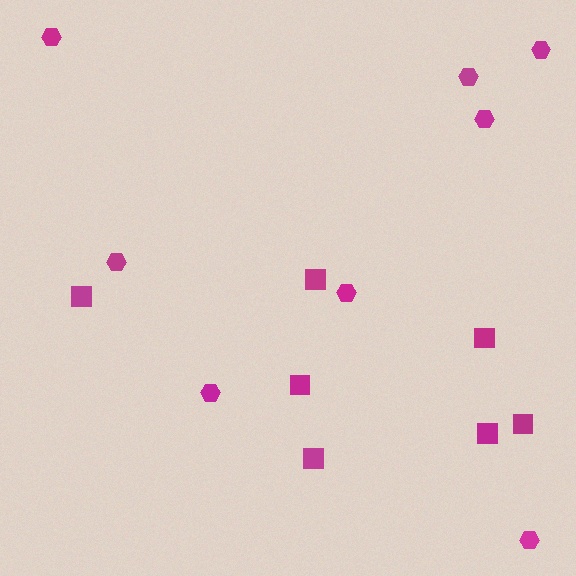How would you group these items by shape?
There are 2 groups: one group of squares (7) and one group of hexagons (8).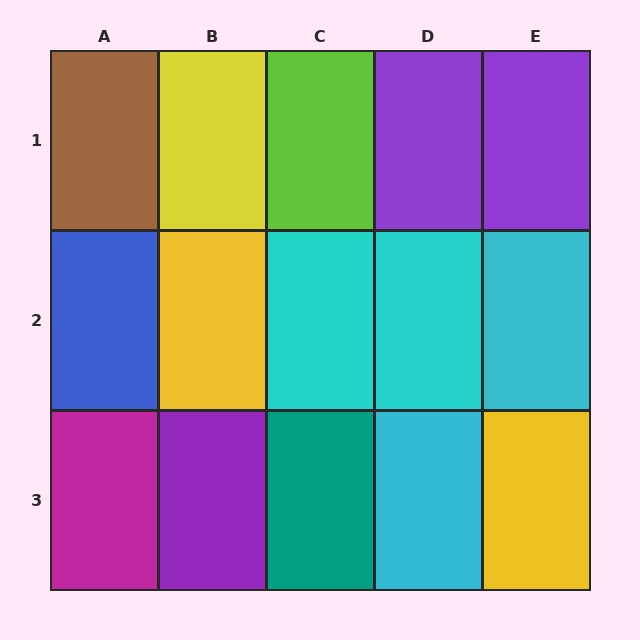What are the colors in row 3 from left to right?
Magenta, purple, teal, cyan, yellow.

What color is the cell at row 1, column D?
Purple.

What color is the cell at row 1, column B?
Yellow.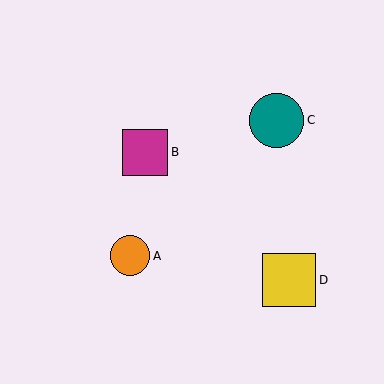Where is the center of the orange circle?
The center of the orange circle is at (130, 256).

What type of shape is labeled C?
Shape C is a teal circle.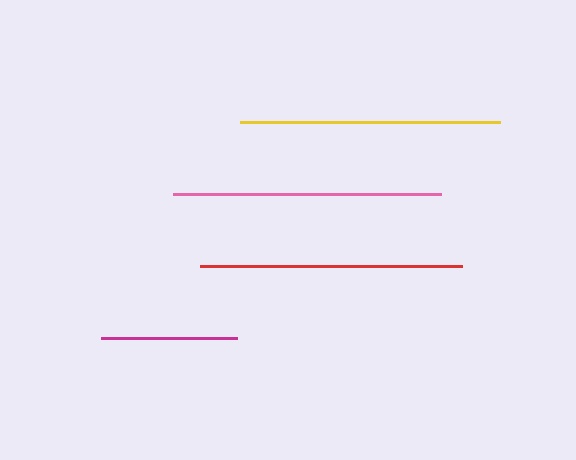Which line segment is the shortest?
The magenta line is the shortest at approximately 136 pixels.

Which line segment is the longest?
The pink line is the longest at approximately 268 pixels.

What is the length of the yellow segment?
The yellow segment is approximately 260 pixels long.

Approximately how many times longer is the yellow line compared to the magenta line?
The yellow line is approximately 1.9 times the length of the magenta line.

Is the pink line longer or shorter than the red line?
The pink line is longer than the red line.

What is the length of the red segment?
The red segment is approximately 262 pixels long.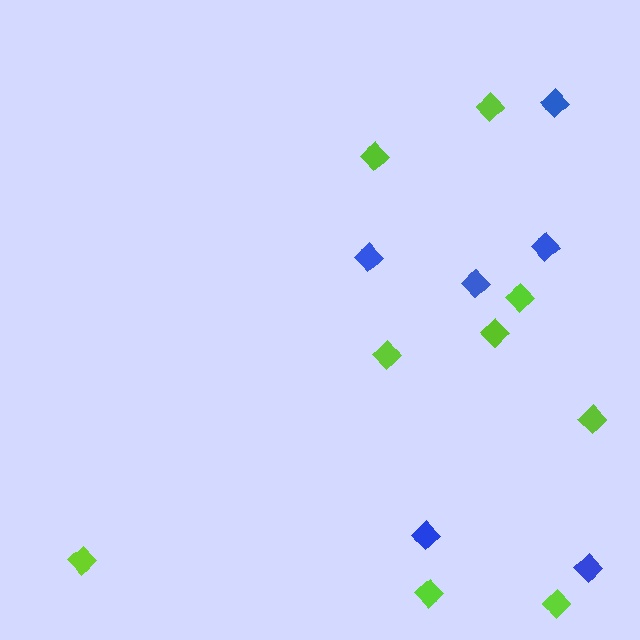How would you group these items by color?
There are 2 groups: one group of lime diamonds (9) and one group of blue diamonds (6).